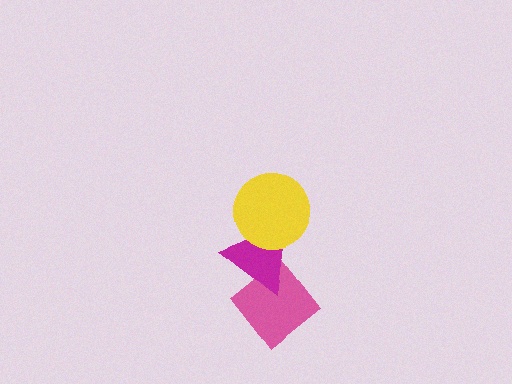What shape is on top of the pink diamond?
The magenta triangle is on top of the pink diamond.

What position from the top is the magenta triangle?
The magenta triangle is 2nd from the top.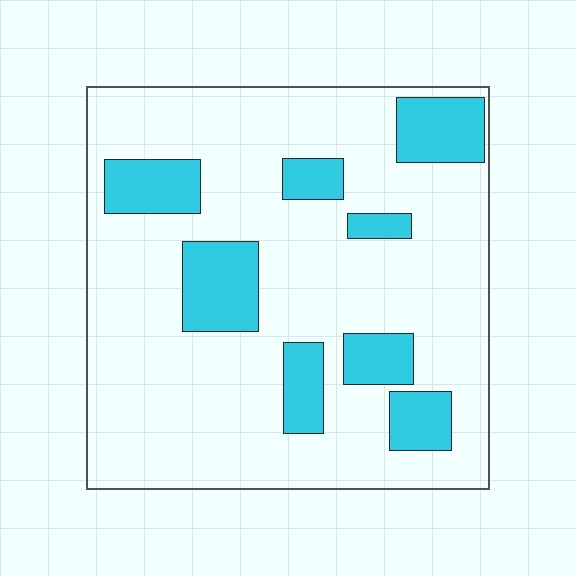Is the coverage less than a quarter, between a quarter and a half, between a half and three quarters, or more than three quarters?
Less than a quarter.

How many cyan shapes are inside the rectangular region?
8.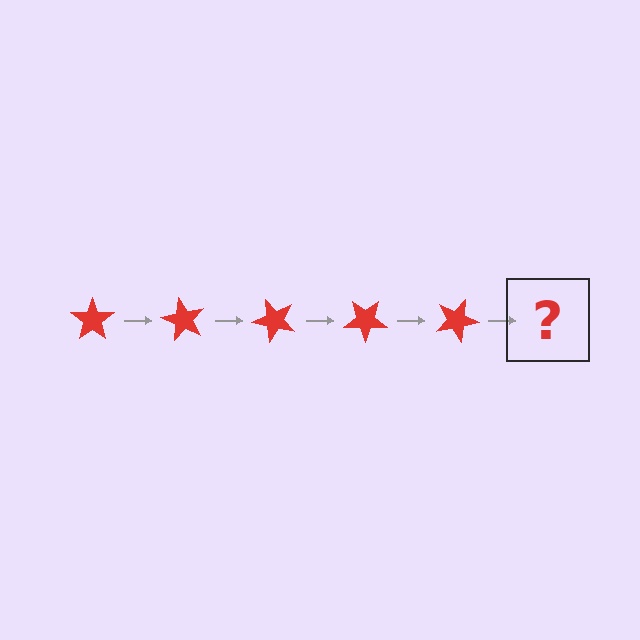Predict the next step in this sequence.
The next step is a red star rotated 300 degrees.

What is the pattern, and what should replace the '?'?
The pattern is that the star rotates 60 degrees each step. The '?' should be a red star rotated 300 degrees.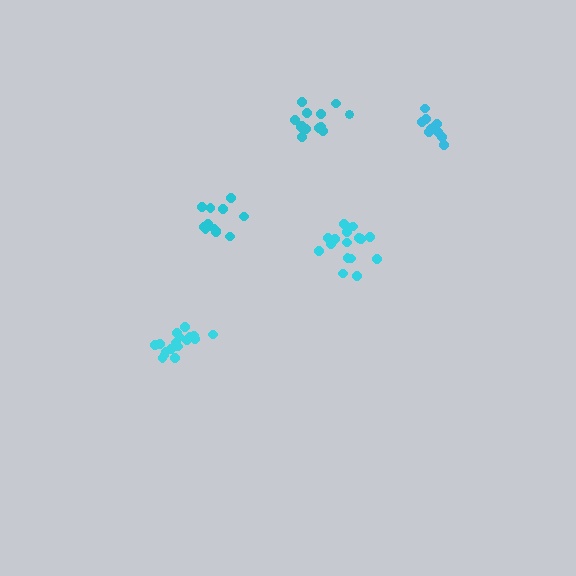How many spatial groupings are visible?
There are 5 spatial groupings.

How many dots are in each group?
Group 1: 13 dots, Group 2: 13 dots, Group 3: 17 dots, Group 4: 17 dots, Group 5: 12 dots (72 total).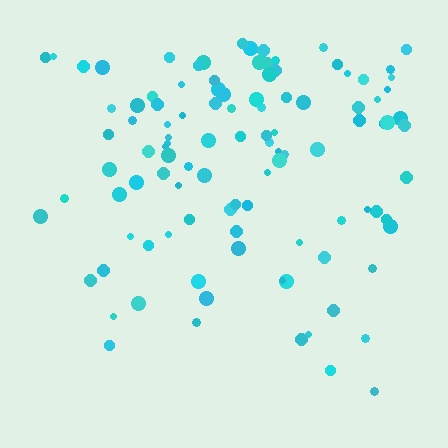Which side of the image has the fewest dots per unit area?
The bottom.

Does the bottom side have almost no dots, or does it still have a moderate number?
Still a moderate number, just noticeably fewer than the top.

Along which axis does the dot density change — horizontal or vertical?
Vertical.